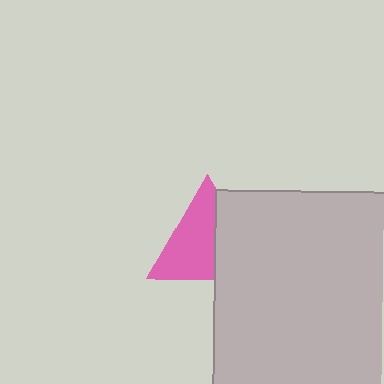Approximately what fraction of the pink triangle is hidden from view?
Roughly 38% of the pink triangle is hidden behind the light gray rectangle.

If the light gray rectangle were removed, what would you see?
You would see the complete pink triangle.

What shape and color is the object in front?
The object in front is a light gray rectangle.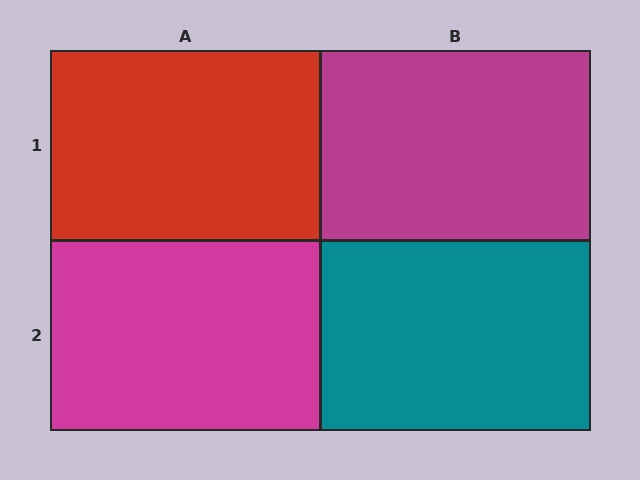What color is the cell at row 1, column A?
Red.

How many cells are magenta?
2 cells are magenta.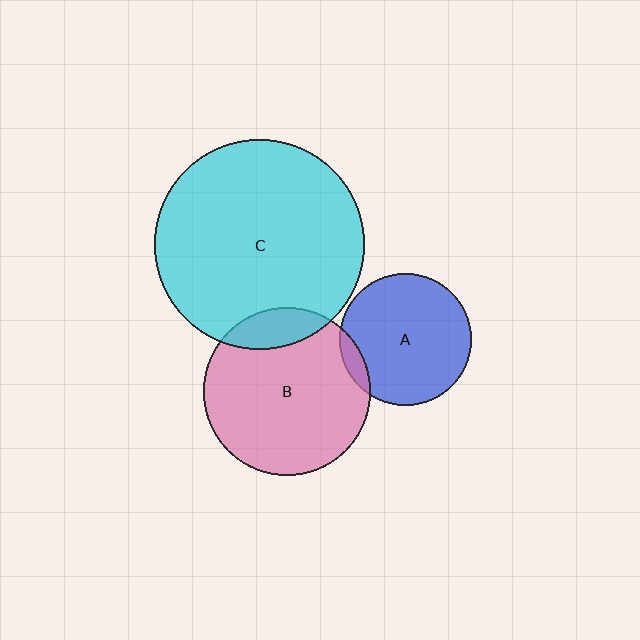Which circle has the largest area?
Circle C (cyan).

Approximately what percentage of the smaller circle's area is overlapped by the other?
Approximately 15%.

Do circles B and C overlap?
Yes.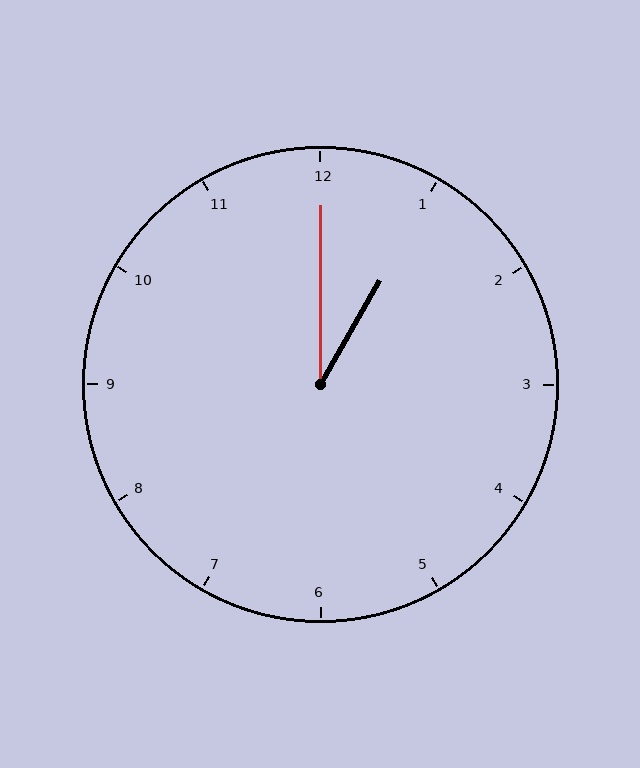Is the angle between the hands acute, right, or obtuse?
It is acute.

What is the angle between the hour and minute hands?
Approximately 30 degrees.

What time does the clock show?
1:00.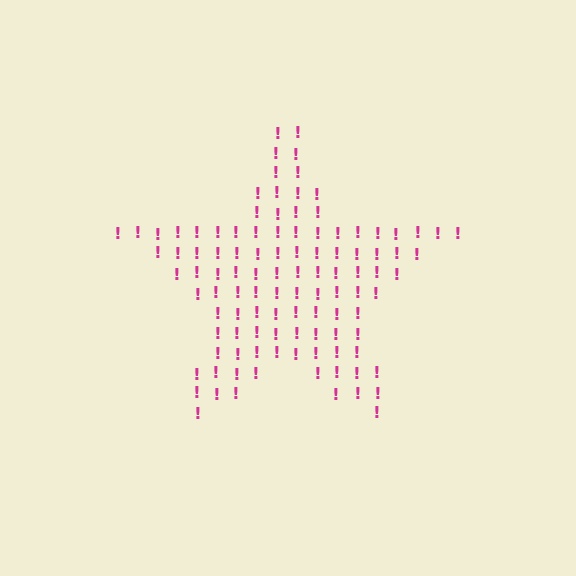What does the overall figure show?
The overall figure shows a star.